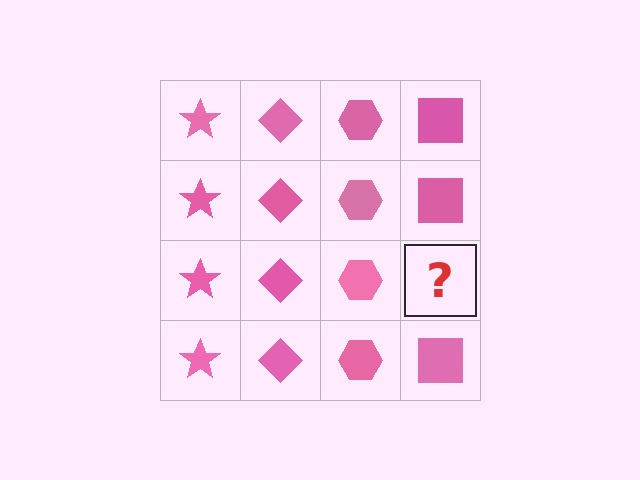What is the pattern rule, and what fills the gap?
The rule is that each column has a consistent shape. The gap should be filled with a pink square.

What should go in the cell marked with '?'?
The missing cell should contain a pink square.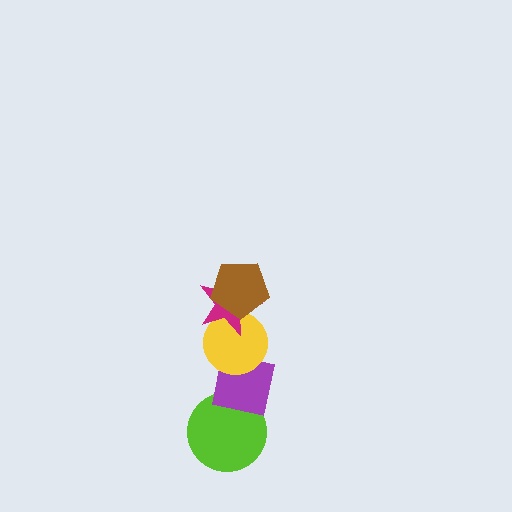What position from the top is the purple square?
The purple square is 4th from the top.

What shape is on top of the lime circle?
The purple square is on top of the lime circle.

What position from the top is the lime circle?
The lime circle is 5th from the top.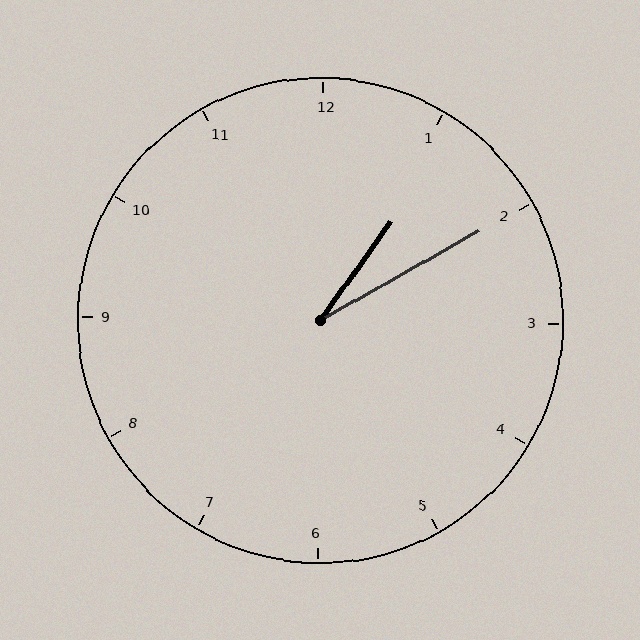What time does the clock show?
1:10.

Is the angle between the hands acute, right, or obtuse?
It is acute.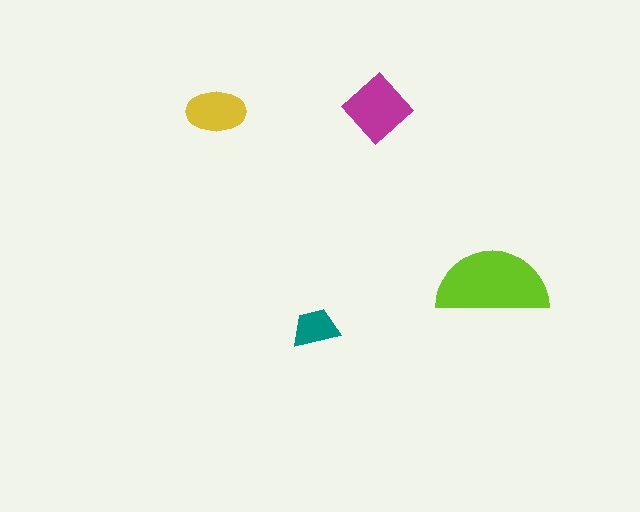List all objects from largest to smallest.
The lime semicircle, the magenta diamond, the yellow ellipse, the teal trapezoid.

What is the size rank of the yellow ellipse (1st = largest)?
3rd.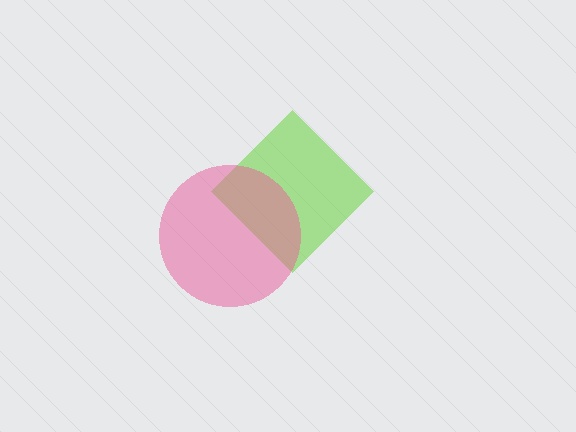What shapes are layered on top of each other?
The layered shapes are: a lime diamond, a pink circle.